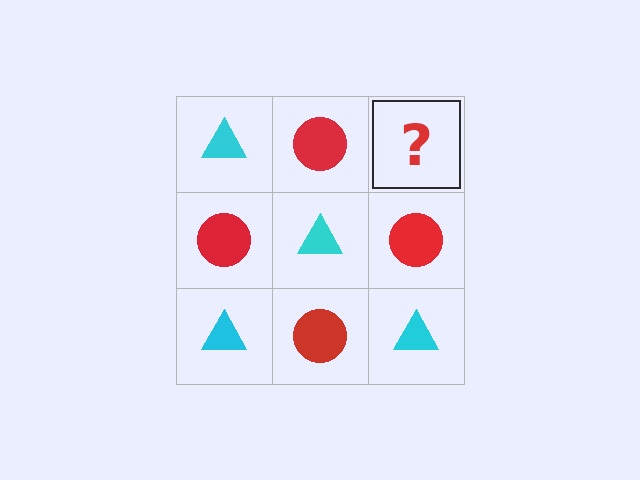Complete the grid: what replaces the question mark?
The question mark should be replaced with a cyan triangle.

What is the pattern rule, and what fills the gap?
The rule is that it alternates cyan triangle and red circle in a checkerboard pattern. The gap should be filled with a cyan triangle.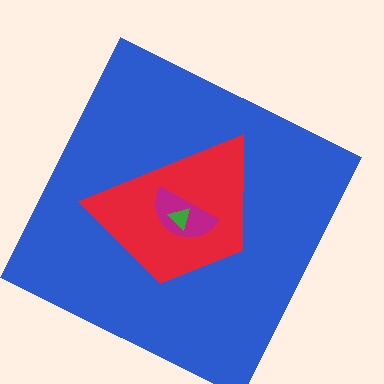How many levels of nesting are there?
4.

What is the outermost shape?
The blue square.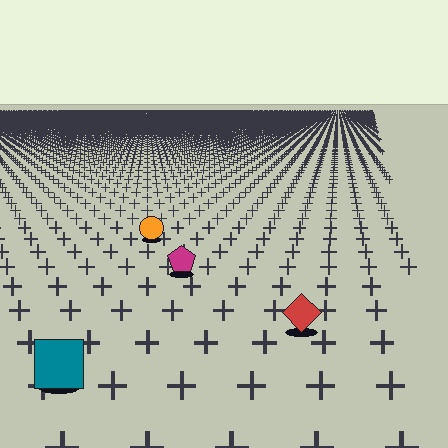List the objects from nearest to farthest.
From nearest to farthest: the teal square, the red diamond, the magenta pentagon, the orange circle.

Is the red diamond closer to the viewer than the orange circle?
Yes. The red diamond is closer — you can tell from the texture gradient: the ground texture is coarser near it.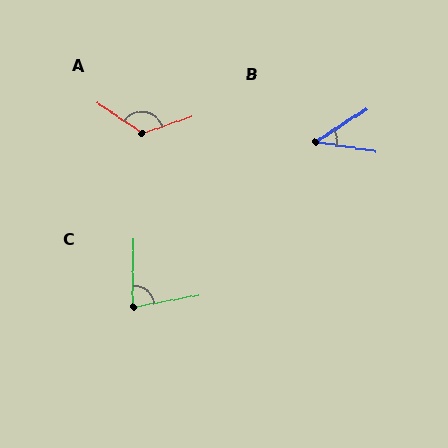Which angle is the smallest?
B, at approximately 41 degrees.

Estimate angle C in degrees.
Approximately 79 degrees.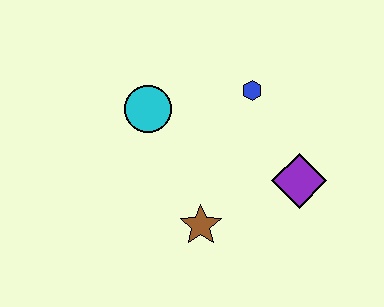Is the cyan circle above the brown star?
Yes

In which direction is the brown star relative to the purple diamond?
The brown star is to the left of the purple diamond.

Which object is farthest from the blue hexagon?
The brown star is farthest from the blue hexagon.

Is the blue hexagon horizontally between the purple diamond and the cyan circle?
Yes